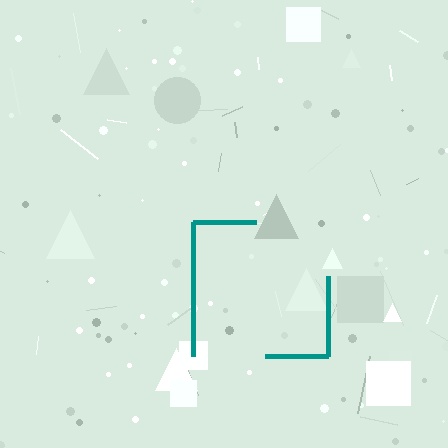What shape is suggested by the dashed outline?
The dashed outline suggests a square.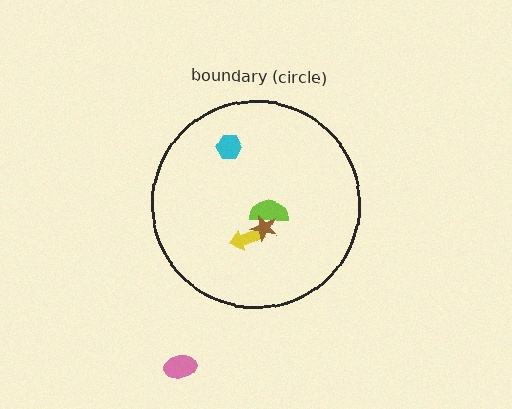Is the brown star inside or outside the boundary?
Inside.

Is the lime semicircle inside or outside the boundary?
Inside.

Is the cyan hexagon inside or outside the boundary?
Inside.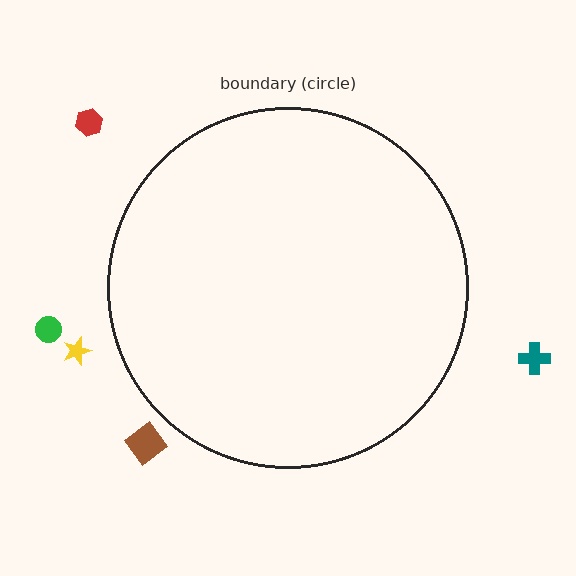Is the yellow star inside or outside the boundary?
Outside.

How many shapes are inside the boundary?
0 inside, 5 outside.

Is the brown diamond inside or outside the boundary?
Outside.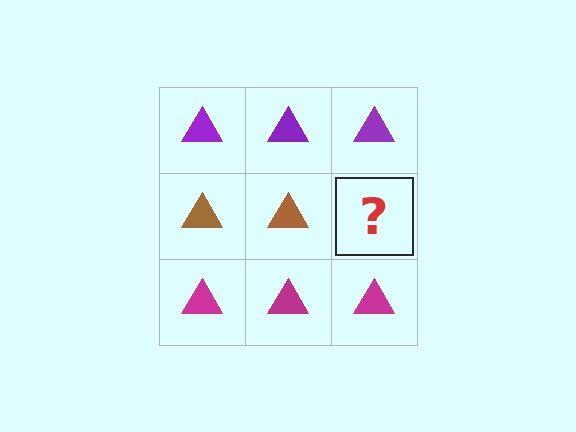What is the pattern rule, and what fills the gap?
The rule is that each row has a consistent color. The gap should be filled with a brown triangle.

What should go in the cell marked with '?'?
The missing cell should contain a brown triangle.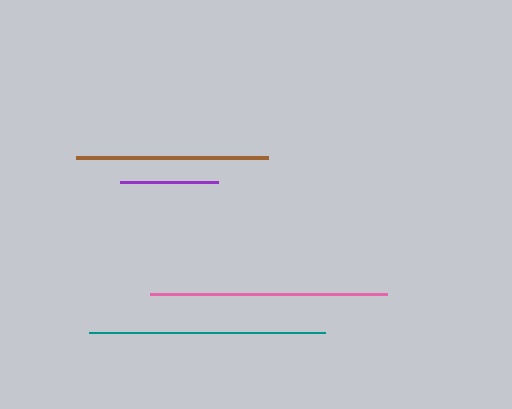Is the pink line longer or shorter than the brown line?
The pink line is longer than the brown line.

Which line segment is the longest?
The pink line is the longest at approximately 238 pixels.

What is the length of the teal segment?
The teal segment is approximately 236 pixels long.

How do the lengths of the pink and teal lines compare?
The pink and teal lines are approximately the same length.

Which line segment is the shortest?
The purple line is the shortest at approximately 98 pixels.